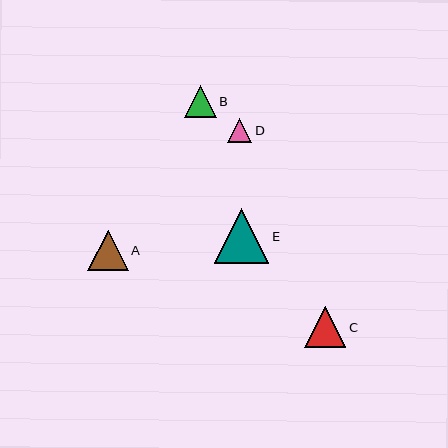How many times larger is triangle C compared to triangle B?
Triangle C is approximately 1.3 times the size of triangle B.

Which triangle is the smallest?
Triangle D is the smallest with a size of approximately 24 pixels.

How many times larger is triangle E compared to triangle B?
Triangle E is approximately 1.7 times the size of triangle B.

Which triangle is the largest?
Triangle E is the largest with a size of approximately 54 pixels.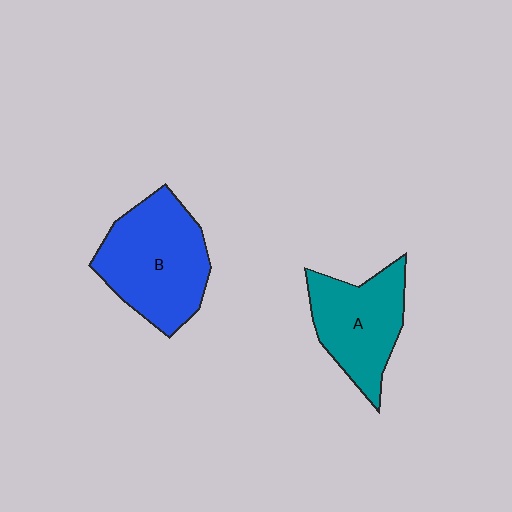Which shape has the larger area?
Shape B (blue).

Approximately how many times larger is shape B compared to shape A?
Approximately 1.3 times.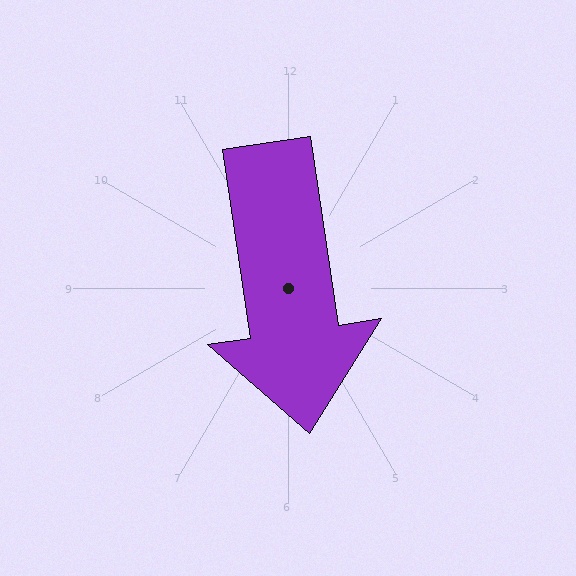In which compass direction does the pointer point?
South.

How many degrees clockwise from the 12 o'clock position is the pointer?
Approximately 172 degrees.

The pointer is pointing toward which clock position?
Roughly 6 o'clock.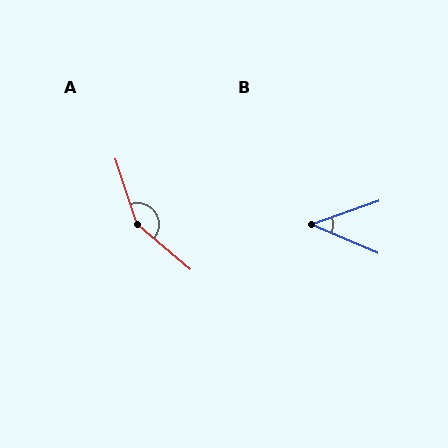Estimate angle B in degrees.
Approximately 43 degrees.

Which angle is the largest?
A, at approximately 148 degrees.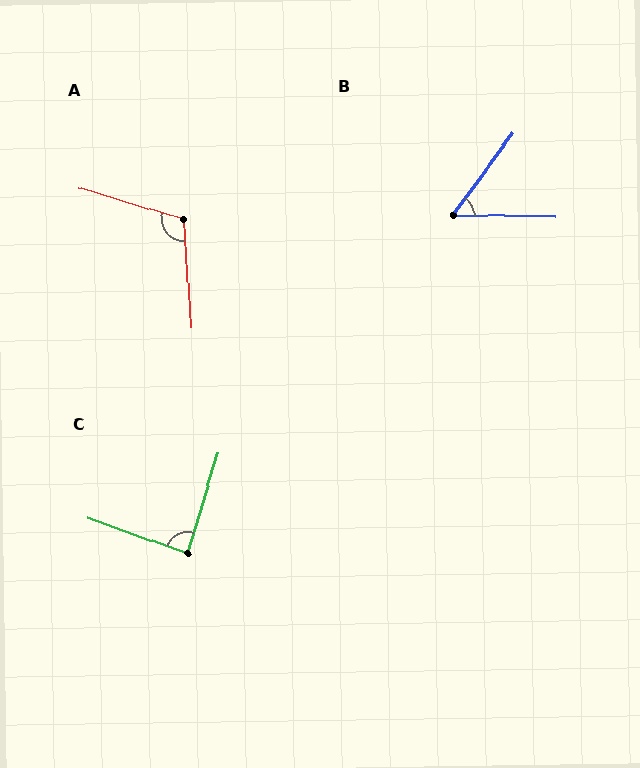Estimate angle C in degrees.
Approximately 87 degrees.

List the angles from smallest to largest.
B (54°), C (87°), A (111°).